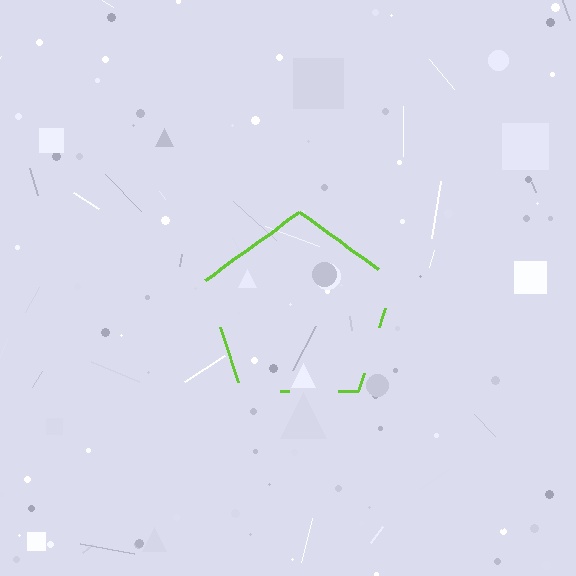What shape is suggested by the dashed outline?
The dashed outline suggests a pentagon.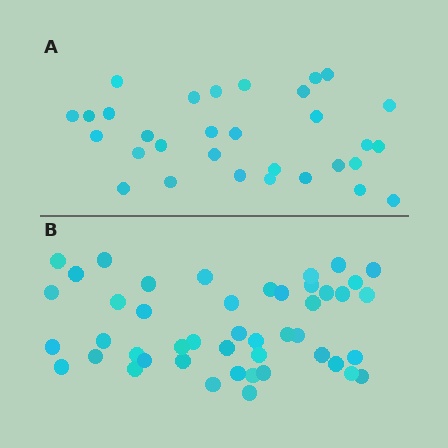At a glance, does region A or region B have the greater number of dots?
Region B (the bottom region) has more dots.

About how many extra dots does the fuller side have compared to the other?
Region B has approximately 15 more dots than region A.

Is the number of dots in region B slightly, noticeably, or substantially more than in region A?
Region B has substantially more. The ratio is roughly 1.5 to 1.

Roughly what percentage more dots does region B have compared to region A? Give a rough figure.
About 50% more.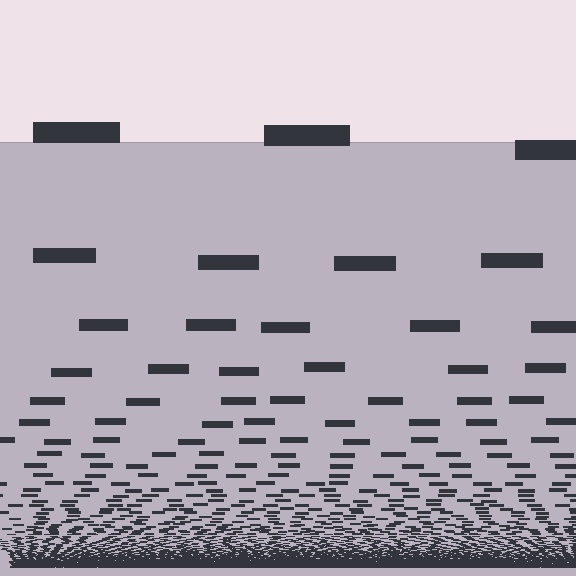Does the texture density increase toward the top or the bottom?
Density increases toward the bottom.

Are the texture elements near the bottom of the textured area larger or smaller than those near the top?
Smaller. The gradient is inverted — elements near the bottom are smaller and denser.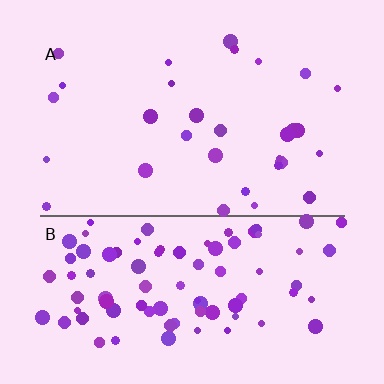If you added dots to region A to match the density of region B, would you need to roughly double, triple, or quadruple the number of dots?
Approximately triple.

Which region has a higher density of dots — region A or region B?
B (the bottom).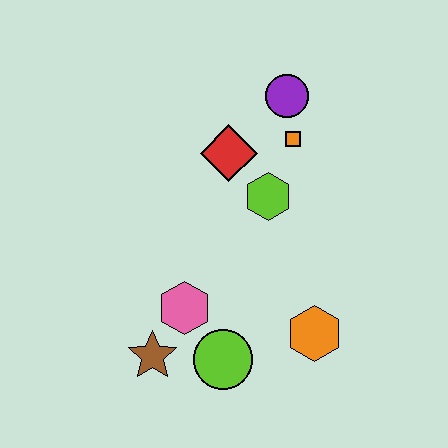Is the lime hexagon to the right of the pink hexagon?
Yes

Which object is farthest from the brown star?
The purple circle is farthest from the brown star.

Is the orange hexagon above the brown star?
Yes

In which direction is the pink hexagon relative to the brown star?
The pink hexagon is above the brown star.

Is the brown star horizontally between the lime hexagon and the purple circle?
No